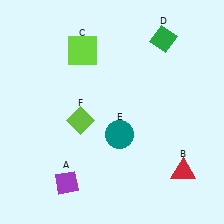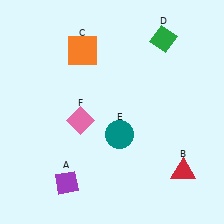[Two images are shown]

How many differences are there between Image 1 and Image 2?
There are 2 differences between the two images.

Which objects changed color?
C changed from lime to orange. F changed from lime to pink.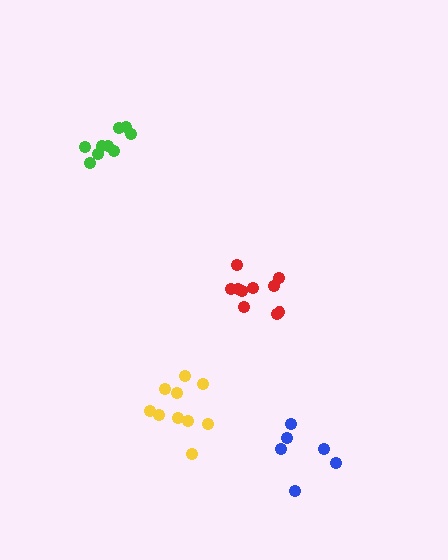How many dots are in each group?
Group 1: 10 dots, Group 2: 6 dots, Group 3: 9 dots, Group 4: 10 dots (35 total).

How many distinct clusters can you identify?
There are 4 distinct clusters.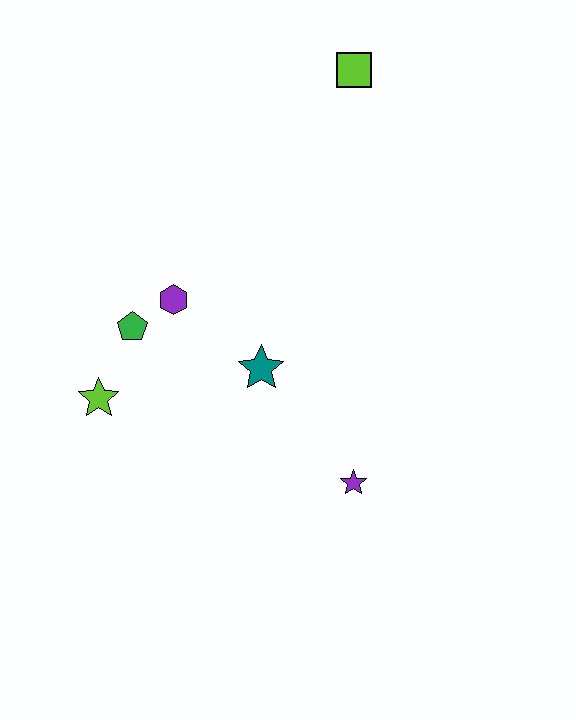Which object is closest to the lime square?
The purple hexagon is closest to the lime square.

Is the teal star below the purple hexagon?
Yes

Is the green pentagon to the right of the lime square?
No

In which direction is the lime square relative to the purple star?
The lime square is above the purple star.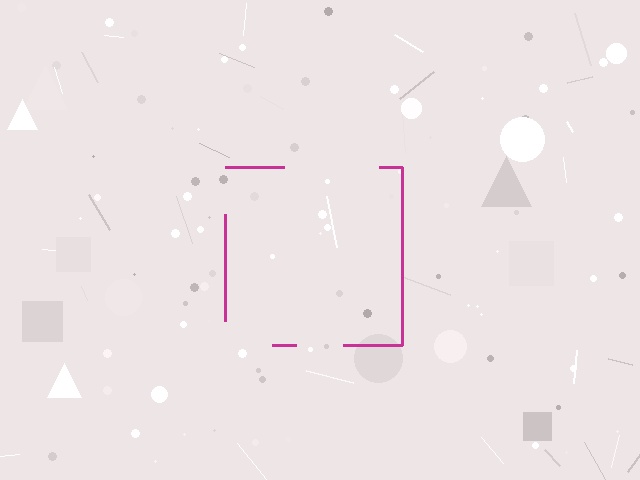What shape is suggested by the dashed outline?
The dashed outline suggests a square.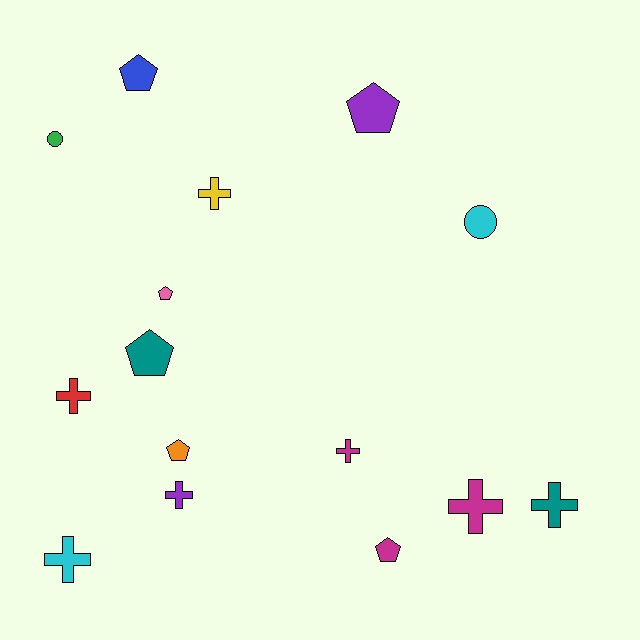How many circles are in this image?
There are 2 circles.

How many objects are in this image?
There are 15 objects.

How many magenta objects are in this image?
There are 3 magenta objects.